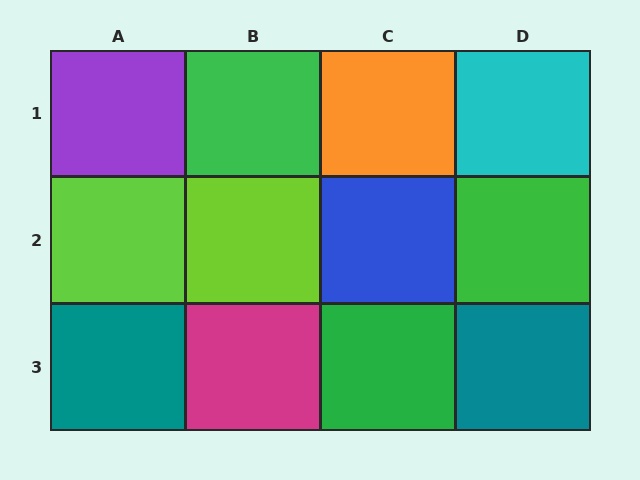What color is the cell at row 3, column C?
Green.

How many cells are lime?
2 cells are lime.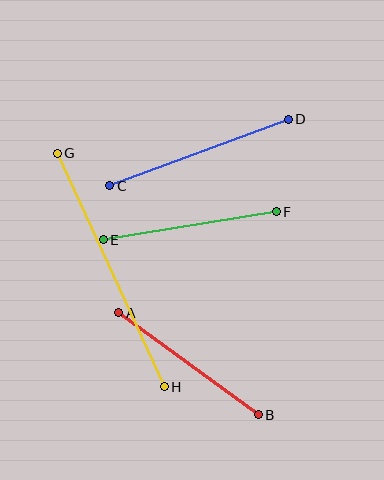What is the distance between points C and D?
The distance is approximately 191 pixels.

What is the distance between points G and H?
The distance is approximately 257 pixels.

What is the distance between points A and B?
The distance is approximately 173 pixels.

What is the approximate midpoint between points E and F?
The midpoint is at approximately (190, 226) pixels.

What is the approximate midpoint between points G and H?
The midpoint is at approximately (111, 270) pixels.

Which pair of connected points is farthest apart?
Points G and H are farthest apart.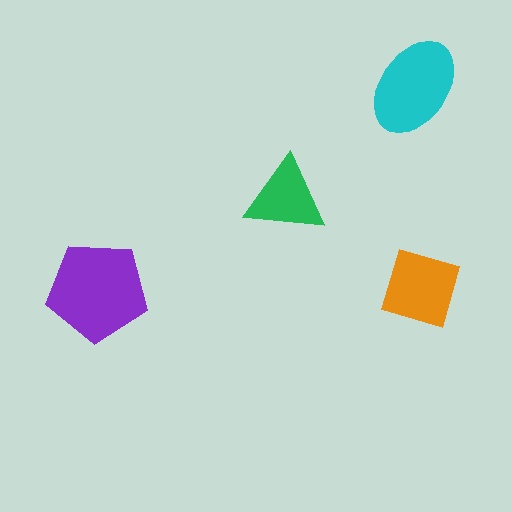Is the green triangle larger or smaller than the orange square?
Smaller.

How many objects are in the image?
There are 4 objects in the image.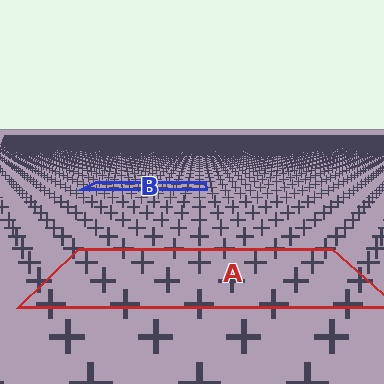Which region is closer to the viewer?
Region A is closer. The texture elements there are larger and more spread out.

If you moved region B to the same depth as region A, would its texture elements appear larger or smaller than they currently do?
They would appear larger. At a closer depth, the same texture elements are projected at a bigger on-screen size.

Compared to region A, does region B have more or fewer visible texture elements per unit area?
Region B has more texture elements per unit area — they are packed more densely because it is farther away.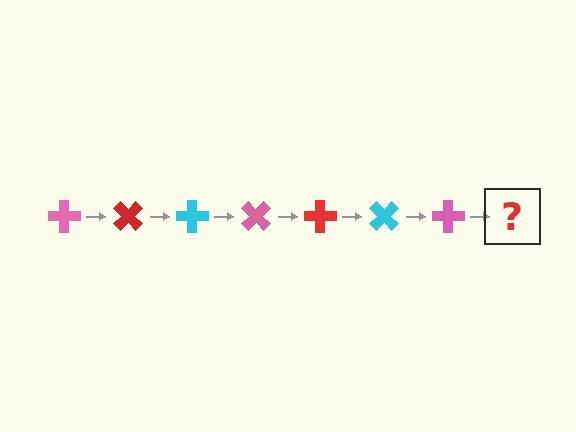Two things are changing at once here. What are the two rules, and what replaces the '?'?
The two rules are that it rotates 45 degrees each step and the color cycles through pink, red, and cyan. The '?' should be a red cross, rotated 315 degrees from the start.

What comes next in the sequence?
The next element should be a red cross, rotated 315 degrees from the start.